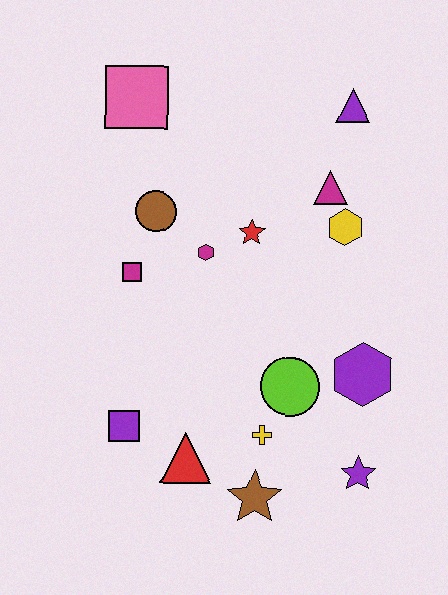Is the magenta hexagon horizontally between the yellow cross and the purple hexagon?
No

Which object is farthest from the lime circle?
The pink square is farthest from the lime circle.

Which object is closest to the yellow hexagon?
The magenta triangle is closest to the yellow hexagon.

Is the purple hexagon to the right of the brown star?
Yes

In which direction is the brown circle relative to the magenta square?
The brown circle is above the magenta square.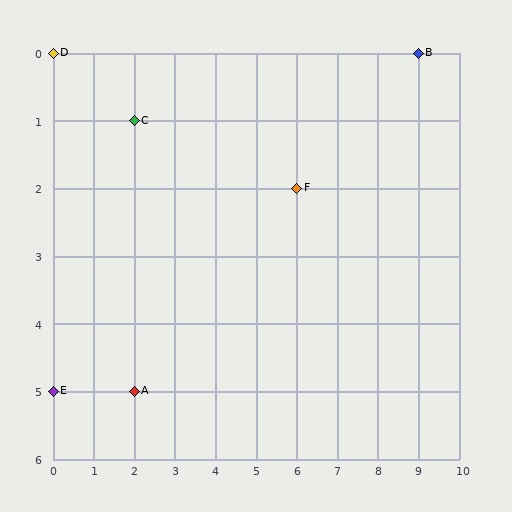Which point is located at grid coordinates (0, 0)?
Point D is at (0, 0).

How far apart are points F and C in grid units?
Points F and C are 4 columns and 1 row apart (about 4.1 grid units diagonally).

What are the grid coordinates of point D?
Point D is at grid coordinates (0, 0).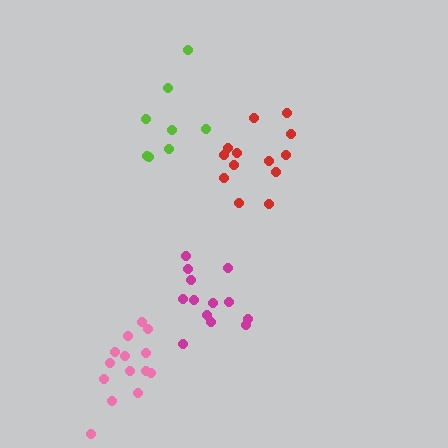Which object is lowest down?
The pink cluster is bottommost.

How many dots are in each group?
Group 1: 13 dots, Group 2: 14 dots, Group 3: 13 dots, Group 4: 8 dots (48 total).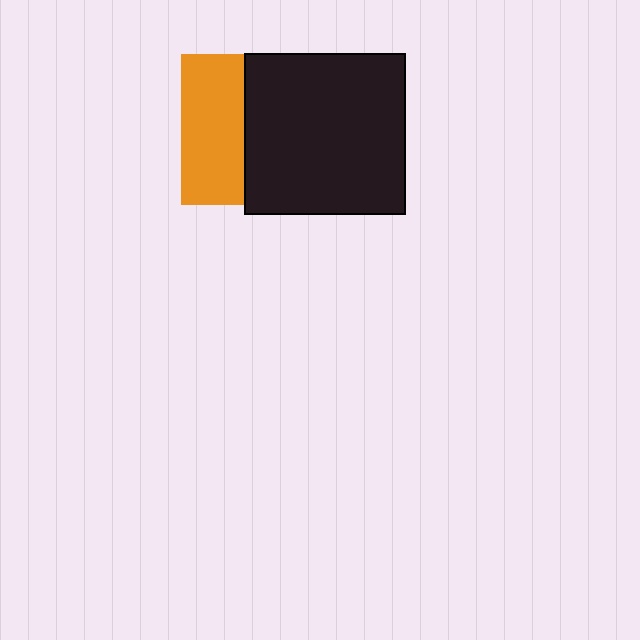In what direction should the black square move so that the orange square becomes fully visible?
The black square should move right. That is the shortest direction to clear the overlap and leave the orange square fully visible.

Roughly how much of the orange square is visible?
A small part of it is visible (roughly 41%).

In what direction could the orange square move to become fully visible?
The orange square could move left. That would shift it out from behind the black square entirely.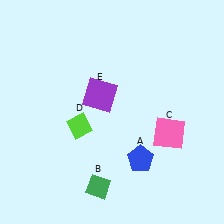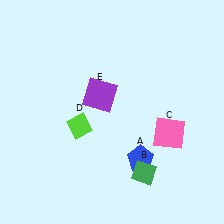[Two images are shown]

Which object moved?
The green diamond (B) moved right.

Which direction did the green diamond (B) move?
The green diamond (B) moved right.